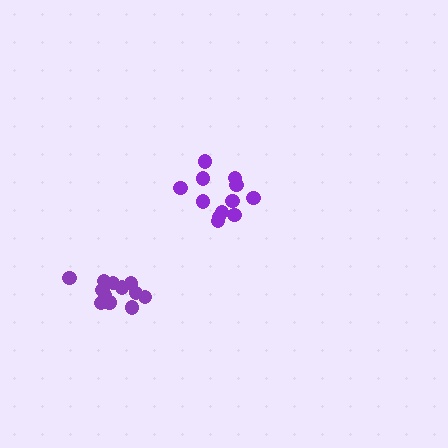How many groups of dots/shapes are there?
There are 2 groups.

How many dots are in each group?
Group 1: 12 dots, Group 2: 13 dots (25 total).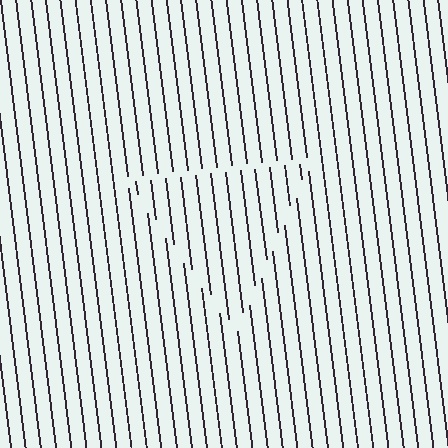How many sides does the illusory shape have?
3 sides — the line-ends trace a triangle.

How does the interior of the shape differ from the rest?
The interior of the shape contains the same grating, shifted by half a period — the contour is defined by the phase discontinuity where line-ends from the inner and outer gratings abut.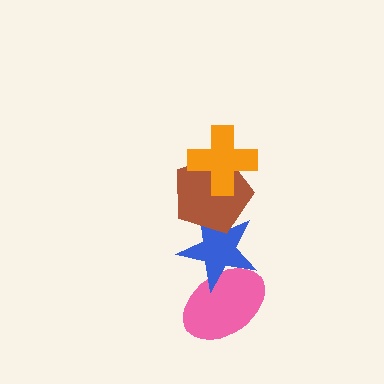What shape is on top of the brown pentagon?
The orange cross is on top of the brown pentagon.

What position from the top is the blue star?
The blue star is 3rd from the top.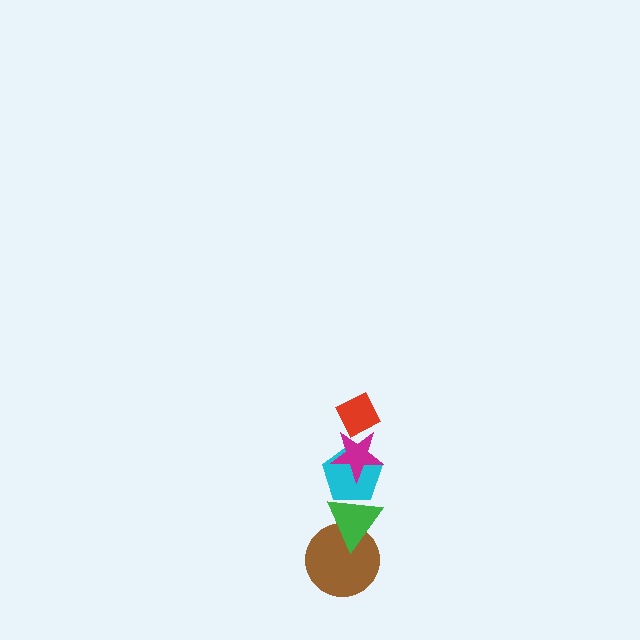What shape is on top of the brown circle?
The green triangle is on top of the brown circle.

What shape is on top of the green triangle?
The cyan pentagon is on top of the green triangle.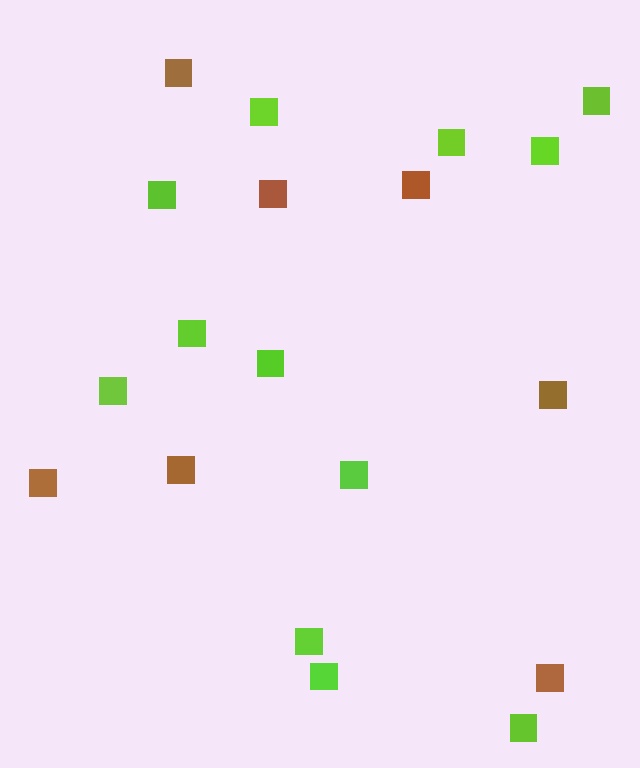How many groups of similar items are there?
There are 2 groups: one group of lime squares (12) and one group of brown squares (7).